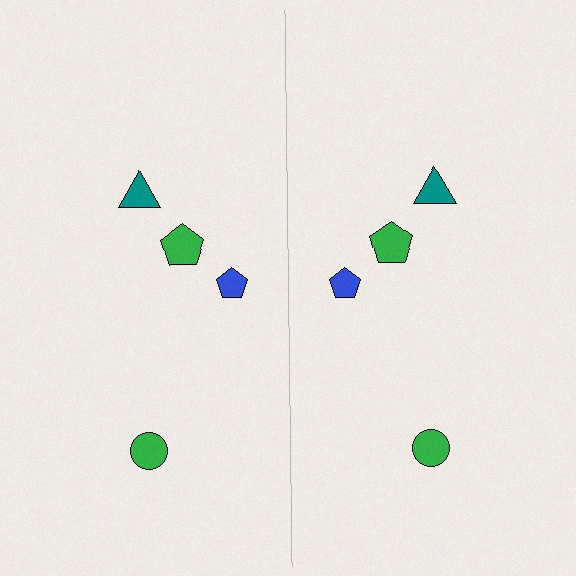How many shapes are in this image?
There are 8 shapes in this image.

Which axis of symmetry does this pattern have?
The pattern has a vertical axis of symmetry running through the center of the image.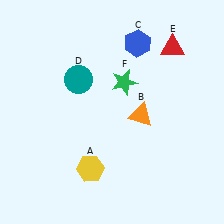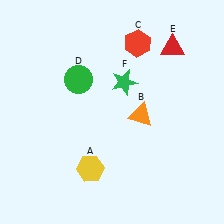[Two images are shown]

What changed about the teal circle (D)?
In Image 1, D is teal. In Image 2, it changed to green.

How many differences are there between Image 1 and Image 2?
There are 2 differences between the two images.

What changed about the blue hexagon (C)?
In Image 1, C is blue. In Image 2, it changed to red.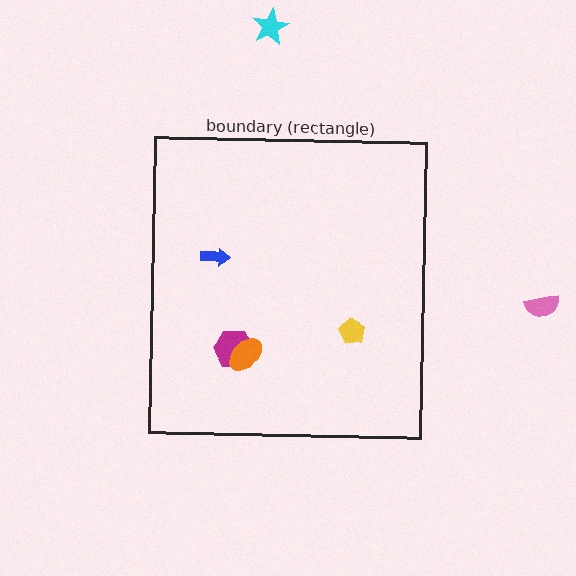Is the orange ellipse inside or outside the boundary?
Inside.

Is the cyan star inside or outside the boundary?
Outside.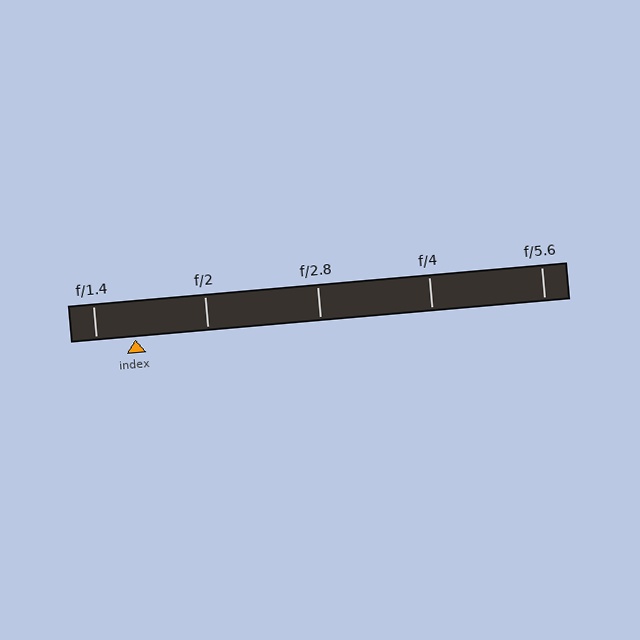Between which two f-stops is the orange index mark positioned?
The index mark is between f/1.4 and f/2.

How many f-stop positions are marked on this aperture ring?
There are 5 f-stop positions marked.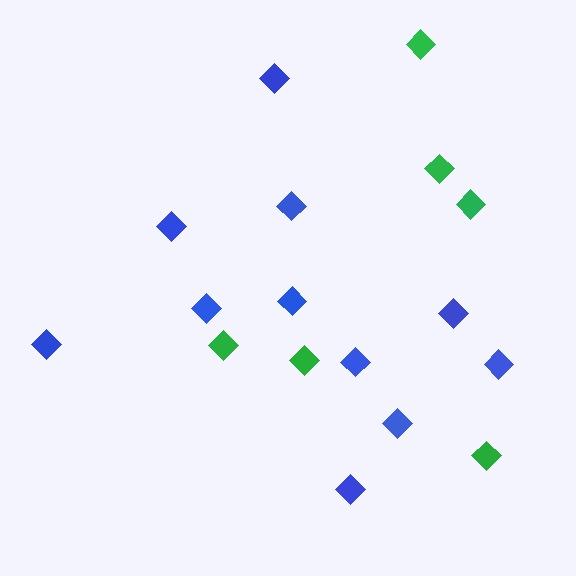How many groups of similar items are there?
There are 2 groups: one group of green diamonds (6) and one group of blue diamonds (11).